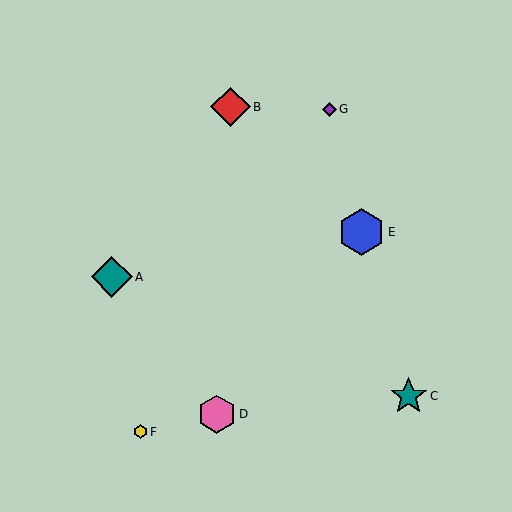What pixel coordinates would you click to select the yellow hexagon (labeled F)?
Click at (140, 432) to select the yellow hexagon F.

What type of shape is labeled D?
Shape D is a pink hexagon.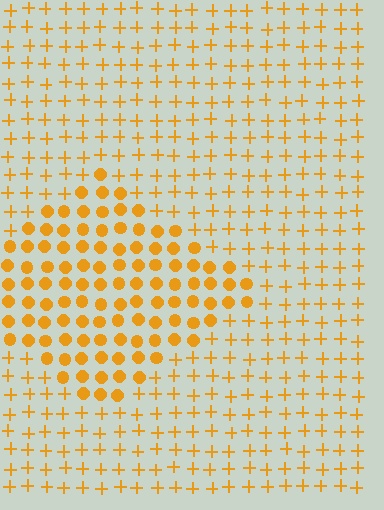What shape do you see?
I see a diamond.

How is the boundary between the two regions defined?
The boundary is defined by a change in element shape: circles inside vs. plus signs outside. All elements share the same color and spacing.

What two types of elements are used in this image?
The image uses circles inside the diamond region and plus signs outside it.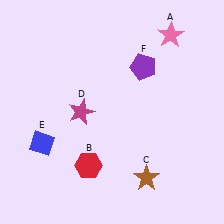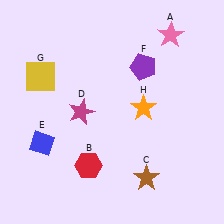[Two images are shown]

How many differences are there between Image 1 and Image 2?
There are 2 differences between the two images.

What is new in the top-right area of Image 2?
An orange star (H) was added in the top-right area of Image 2.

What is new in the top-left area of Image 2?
A yellow square (G) was added in the top-left area of Image 2.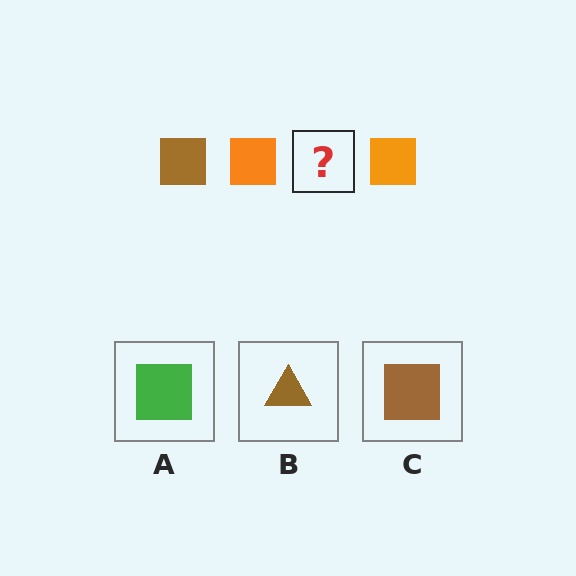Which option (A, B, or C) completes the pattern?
C.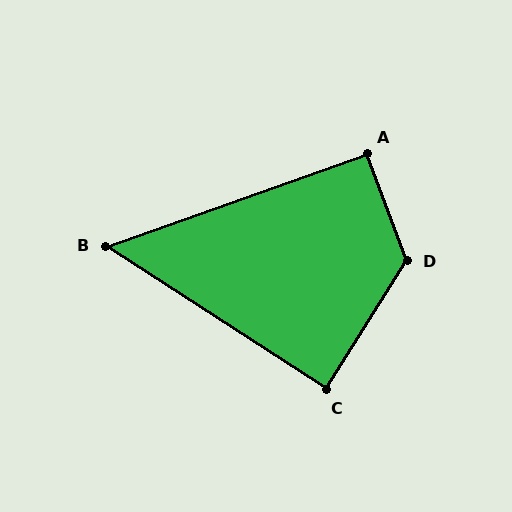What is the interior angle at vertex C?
Approximately 89 degrees (approximately right).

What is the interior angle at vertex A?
Approximately 91 degrees (approximately right).